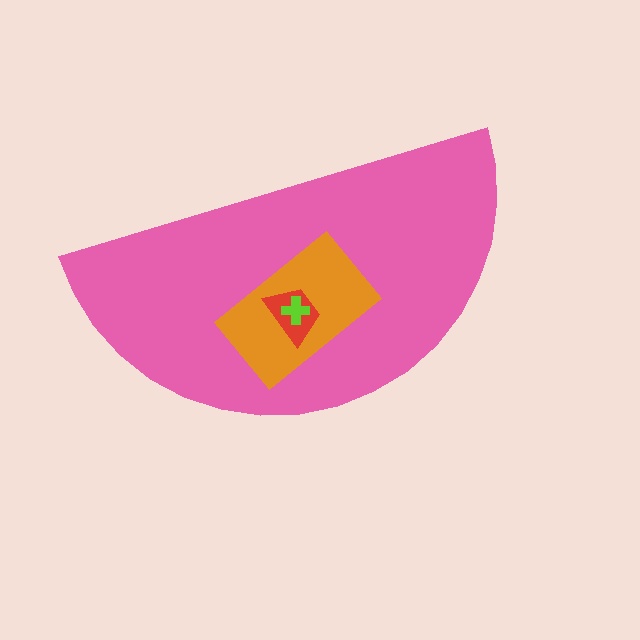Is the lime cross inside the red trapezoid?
Yes.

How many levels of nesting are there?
4.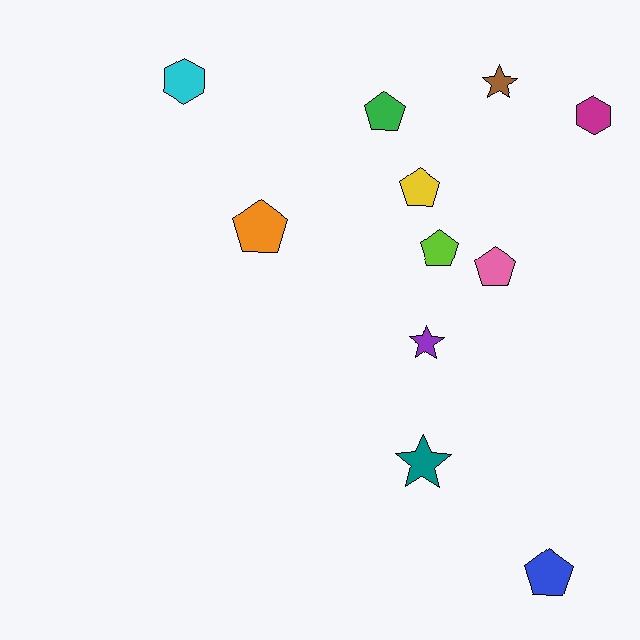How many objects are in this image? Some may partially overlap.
There are 11 objects.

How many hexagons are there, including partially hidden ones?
There are 2 hexagons.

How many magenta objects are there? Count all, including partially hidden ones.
There is 1 magenta object.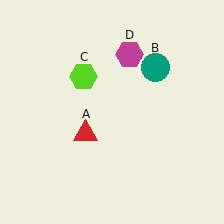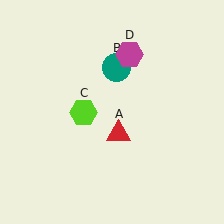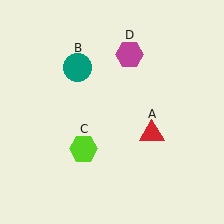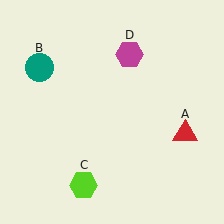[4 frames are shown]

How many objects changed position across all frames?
3 objects changed position: red triangle (object A), teal circle (object B), lime hexagon (object C).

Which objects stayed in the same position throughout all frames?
Magenta hexagon (object D) remained stationary.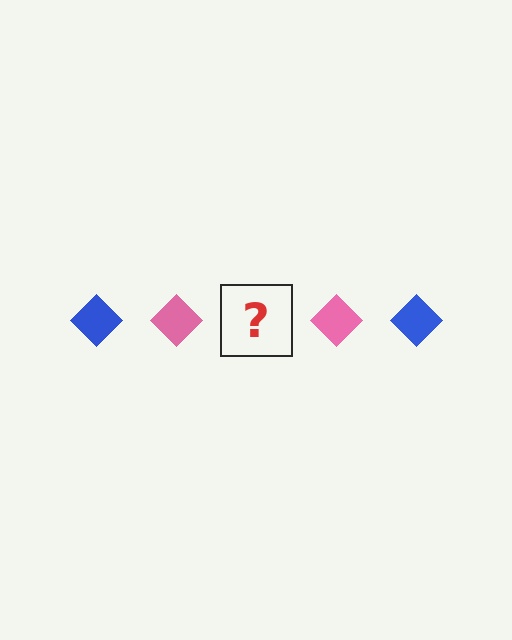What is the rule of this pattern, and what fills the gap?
The rule is that the pattern cycles through blue, pink diamonds. The gap should be filled with a blue diamond.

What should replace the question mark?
The question mark should be replaced with a blue diamond.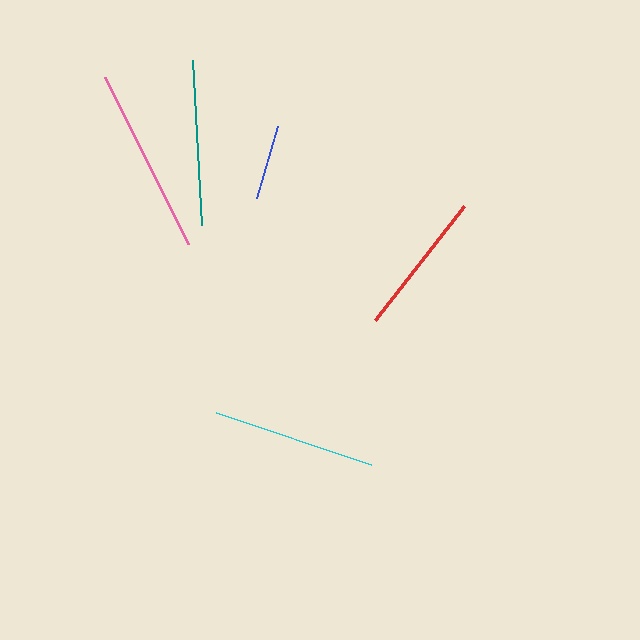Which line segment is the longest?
The pink line is the longest at approximately 187 pixels.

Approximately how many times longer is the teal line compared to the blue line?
The teal line is approximately 2.2 times the length of the blue line.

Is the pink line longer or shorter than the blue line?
The pink line is longer than the blue line.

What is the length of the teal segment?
The teal segment is approximately 165 pixels long.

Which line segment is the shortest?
The blue line is the shortest at approximately 76 pixels.